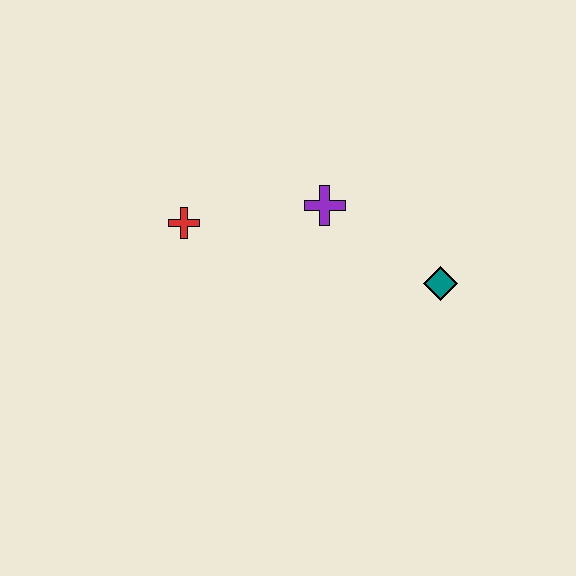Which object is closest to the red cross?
The purple cross is closest to the red cross.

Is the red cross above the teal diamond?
Yes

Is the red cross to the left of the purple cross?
Yes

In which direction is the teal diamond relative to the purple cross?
The teal diamond is to the right of the purple cross.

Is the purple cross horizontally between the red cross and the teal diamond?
Yes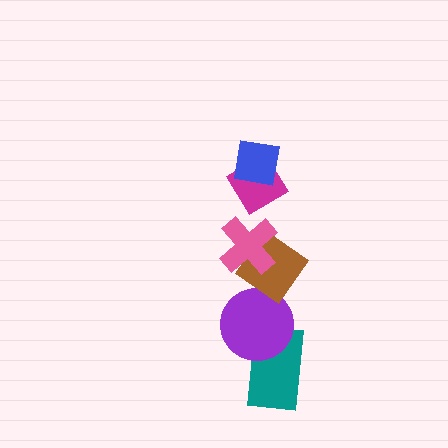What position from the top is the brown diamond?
The brown diamond is 4th from the top.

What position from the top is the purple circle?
The purple circle is 5th from the top.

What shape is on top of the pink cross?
The magenta diamond is on top of the pink cross.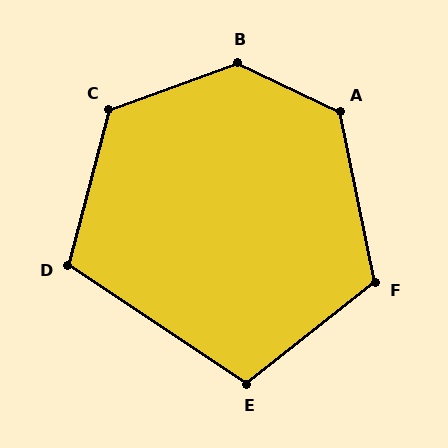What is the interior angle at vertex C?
Approximately 125 degrees (obtuse).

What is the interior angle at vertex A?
Approximately 127 degrees (obtuse).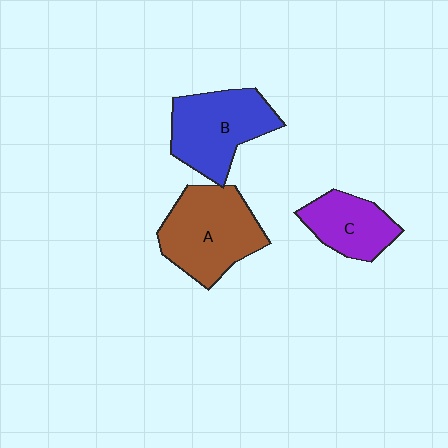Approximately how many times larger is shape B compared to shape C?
Approximately 1.5 times.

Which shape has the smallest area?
Shape C (purple).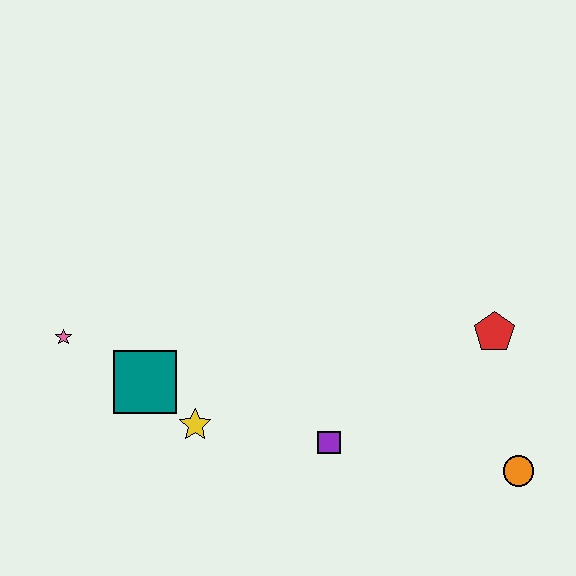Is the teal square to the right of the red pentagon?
No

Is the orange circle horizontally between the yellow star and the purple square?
No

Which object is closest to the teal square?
The yellow star is closest to the teal square.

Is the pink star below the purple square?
No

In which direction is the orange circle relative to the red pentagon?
The orange circle is below the red pentagon.